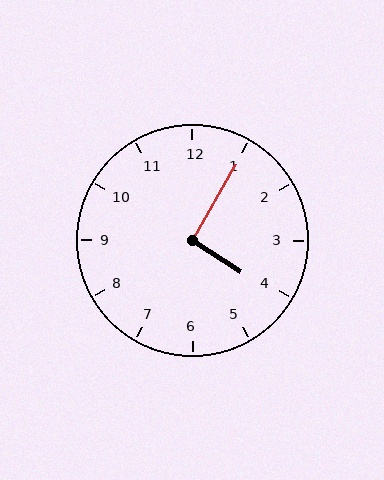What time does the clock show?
4:05.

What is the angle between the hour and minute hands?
Approximately 92 degrees.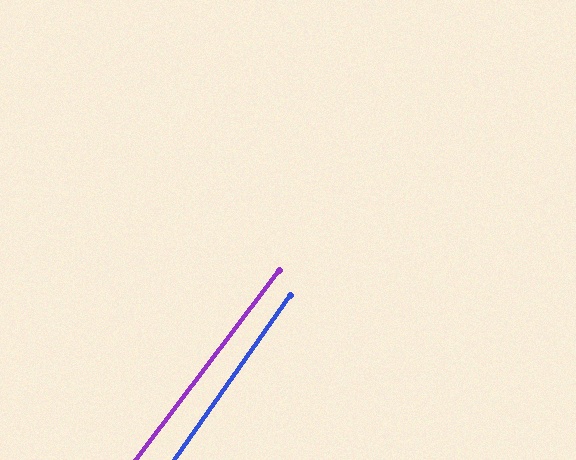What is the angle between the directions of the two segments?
Approximately 2 degrees.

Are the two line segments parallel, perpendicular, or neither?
Parallel — their directions differ by only 1.9°.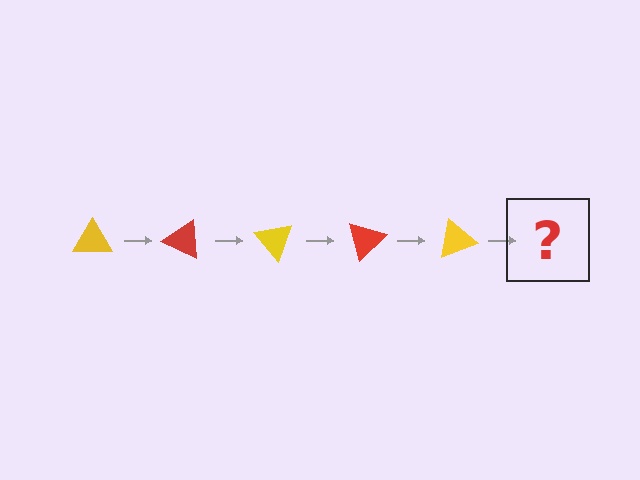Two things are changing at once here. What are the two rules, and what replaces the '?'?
The two rules are that it rotates 25 degrees each step and the color cycles through yellow and red. The '?' should be a red triangle, rotated 125 degrees from the start.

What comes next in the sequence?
The next element should be a red triangle, rotated 125 degrees from the start.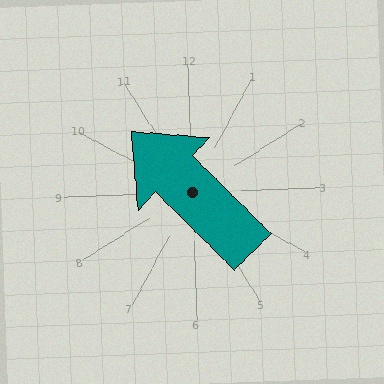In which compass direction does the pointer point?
Northwest.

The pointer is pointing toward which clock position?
Roughly 11 o'clock.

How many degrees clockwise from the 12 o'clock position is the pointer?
Approximately 317 degrees.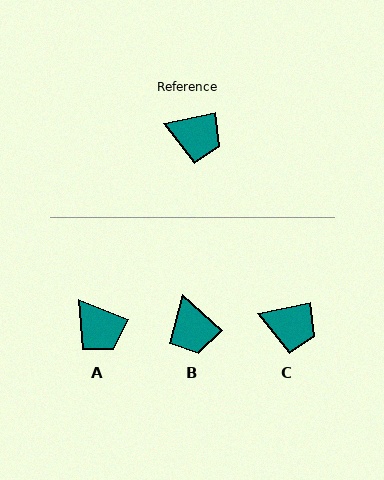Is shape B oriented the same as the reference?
No, it is off by about 53 degrees.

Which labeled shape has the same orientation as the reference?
C.